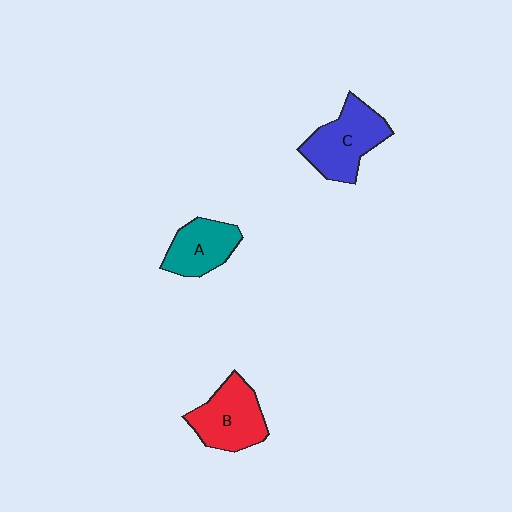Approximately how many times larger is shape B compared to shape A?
Approximately 1.3 times.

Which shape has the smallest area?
Shape A (teal).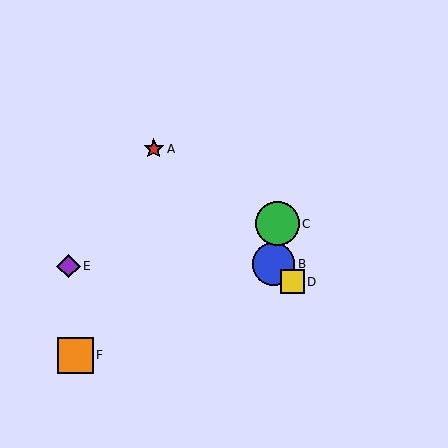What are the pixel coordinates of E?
Object E is at (69, 266).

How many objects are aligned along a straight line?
3 objects (A, B, D) are aligned along a straight line.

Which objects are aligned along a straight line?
Objects A, B, D are aligned along a straight line.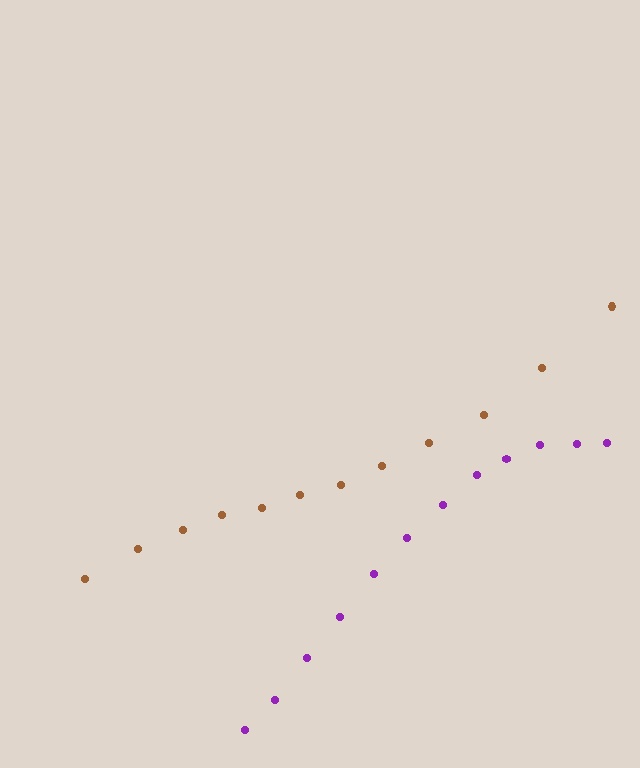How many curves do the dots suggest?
There are 2 distinct paths.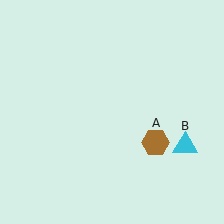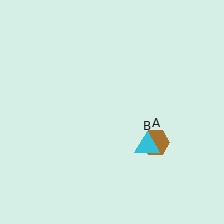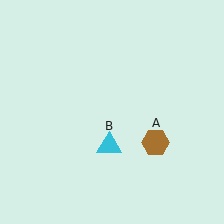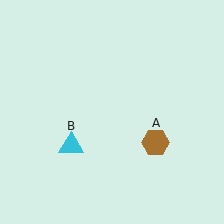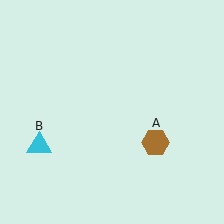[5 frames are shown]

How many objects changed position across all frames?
1 object changed position: cyan triangle (object B).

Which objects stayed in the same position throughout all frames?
Brown hexagon (object A) remained stationary.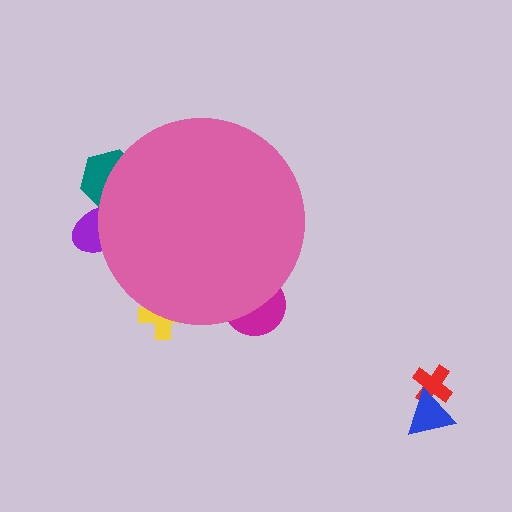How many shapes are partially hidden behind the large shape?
4 shapes are partially hidden.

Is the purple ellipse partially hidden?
Yes, the purple ellipse is partially hidden behind the pink circle.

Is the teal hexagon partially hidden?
Yes, the teal hexagon is partially hidden behind the pink circle.